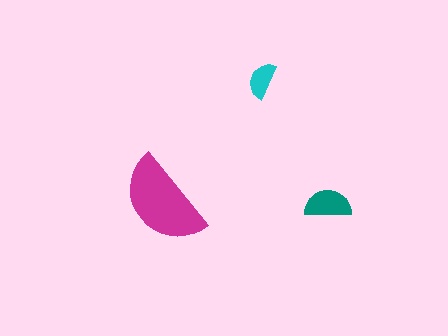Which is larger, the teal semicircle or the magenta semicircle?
The magenta one.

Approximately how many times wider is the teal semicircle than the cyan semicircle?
About 1.5 times wider.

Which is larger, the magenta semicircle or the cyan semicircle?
The magenta one.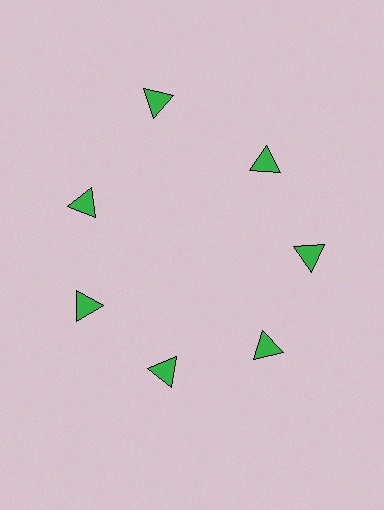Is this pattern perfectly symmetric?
No. The 7 green triangles are arranged in a ring, but one element near the 12 o'clock position is pushed outward from the center, breaking the 7-fold rotational symmetry.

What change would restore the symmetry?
The symmetry would be restored by moving it inward, back onto the ring so that all 7 triangles sit at equal angles and equal distance from the center.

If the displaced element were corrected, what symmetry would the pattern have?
It would have 7-fold rotational symmetry — the pattern would map onto itself every 51 degrees.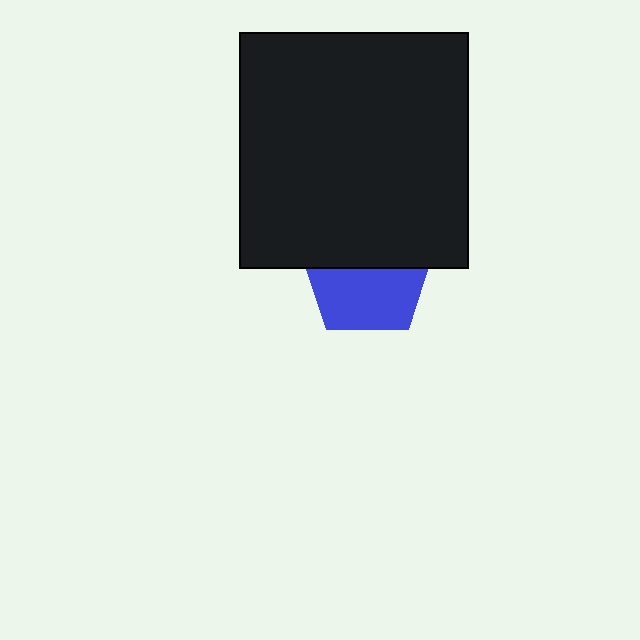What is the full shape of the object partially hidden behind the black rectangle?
The partially hidden object is a blue pentagon.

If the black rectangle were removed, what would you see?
You would see the complete blue pentagon.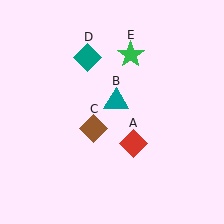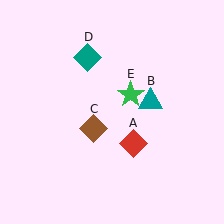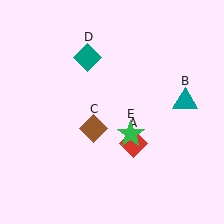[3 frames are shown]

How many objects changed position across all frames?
2 objects changed position: teal triangle (object B), green star (object E).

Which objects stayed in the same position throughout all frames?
Red diamond (object A) and brown diamond (object C) and teal diamond (object D) remained stationary.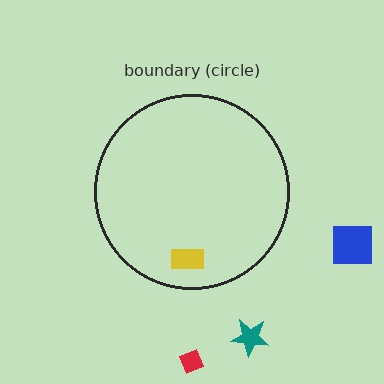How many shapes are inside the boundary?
1 inside, 3 outside.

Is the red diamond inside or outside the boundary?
Outside.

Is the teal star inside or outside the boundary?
Outside.